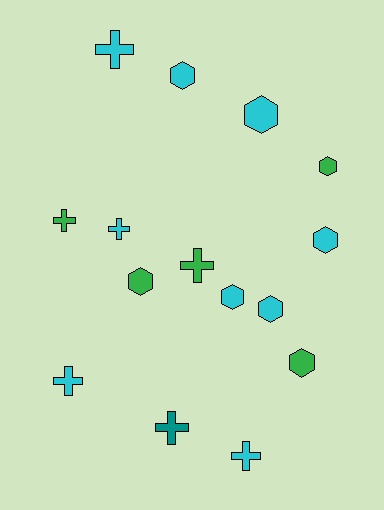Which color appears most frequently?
Cyan, with 9 objects.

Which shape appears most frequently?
Hexagon, with 8 objects.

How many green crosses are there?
There are 2 green crosses.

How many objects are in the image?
There are 15 objects.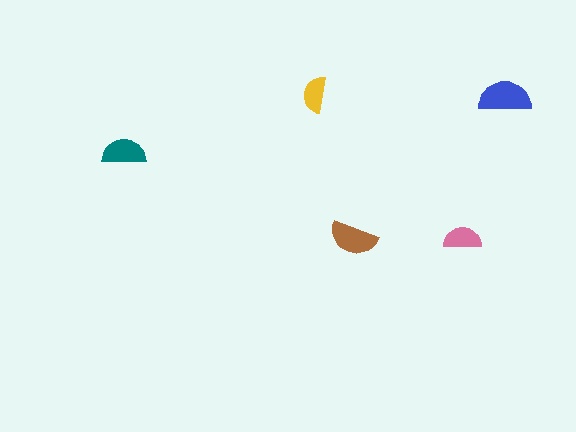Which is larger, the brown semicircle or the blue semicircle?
The blue one.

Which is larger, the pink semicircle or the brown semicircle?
The brown one.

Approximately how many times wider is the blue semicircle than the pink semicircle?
About 1.5 times wider.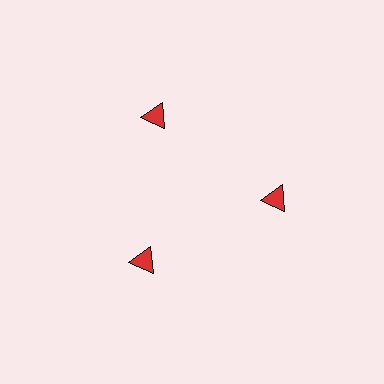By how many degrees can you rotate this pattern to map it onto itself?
The pattern maps onto itself every 120 degrees of rotation.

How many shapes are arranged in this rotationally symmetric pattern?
There are 3 shapes, arranged in 3 groups of 1.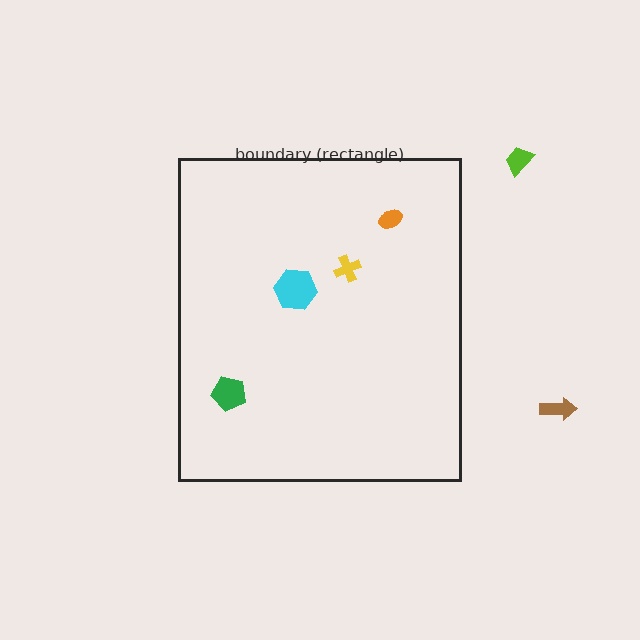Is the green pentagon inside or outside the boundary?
Inside.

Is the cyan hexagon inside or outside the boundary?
Inside.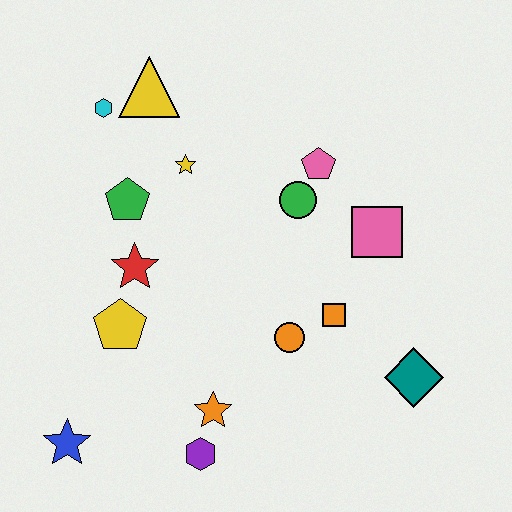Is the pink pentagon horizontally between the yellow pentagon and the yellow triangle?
No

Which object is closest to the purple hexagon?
The orange star is closest to the purple hexagon.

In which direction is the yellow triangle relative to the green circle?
The yellow triangle is to the left of the green circle.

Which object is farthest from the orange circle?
The cyan hexagon is farthest from the orange circle.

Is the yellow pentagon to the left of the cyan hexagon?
No